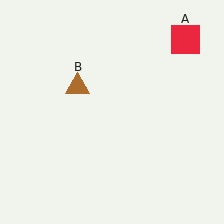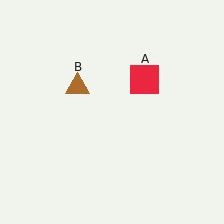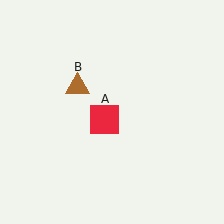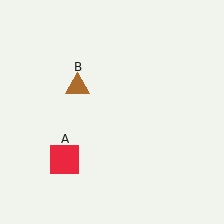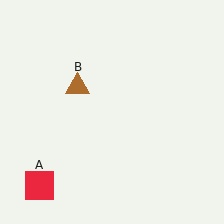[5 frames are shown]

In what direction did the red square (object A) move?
The red square (object A) moved down and to the left.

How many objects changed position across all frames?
1 object changed position: red square (object A).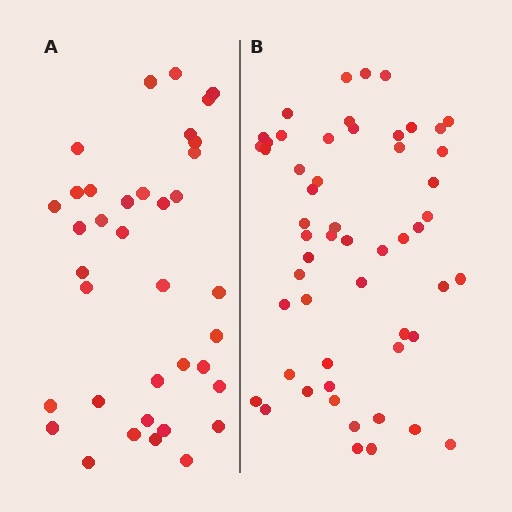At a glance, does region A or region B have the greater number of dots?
Region B (the right region) has more dots.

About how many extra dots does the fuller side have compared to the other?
Region B has approximately 15 more dots than region A.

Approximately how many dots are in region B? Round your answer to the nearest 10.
About 50 dots. (The exact count is 54, which rounds to 50.)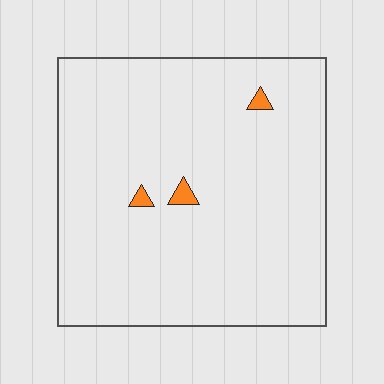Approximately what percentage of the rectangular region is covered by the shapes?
Approximately 0%.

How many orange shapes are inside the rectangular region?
3.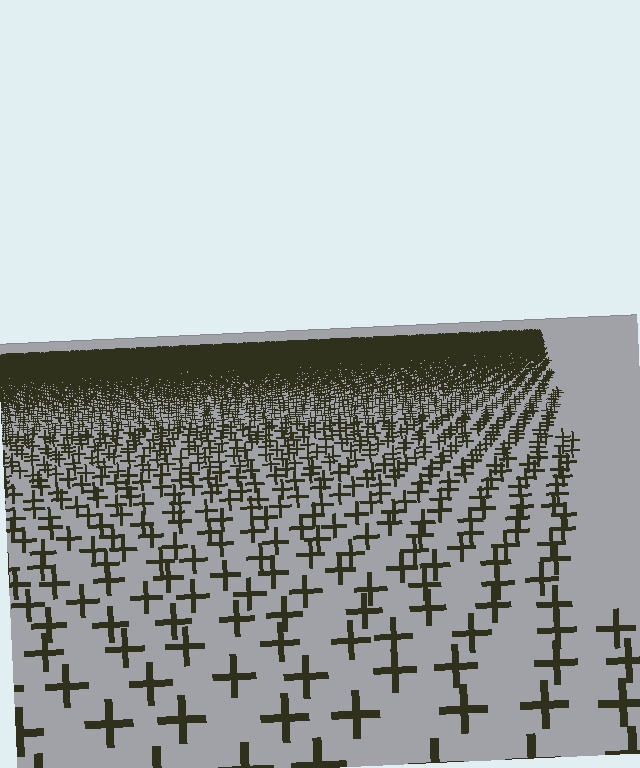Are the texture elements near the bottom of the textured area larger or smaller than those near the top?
Larger. Near the bottom, elements are closer to the viewer and appear at a bigger on-screen size.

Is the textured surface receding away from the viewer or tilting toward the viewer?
The surface is receding away from the viewer. Texture elements get smaller and denser toward the top.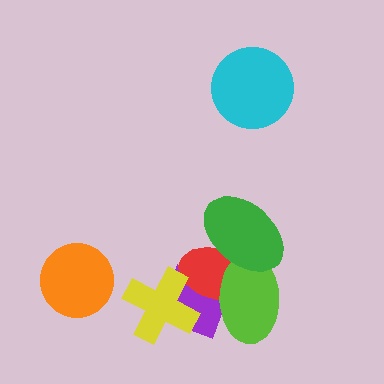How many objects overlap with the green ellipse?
2 objects overlap with the green ellipse.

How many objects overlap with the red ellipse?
4 objects overlap with the red ellipse.